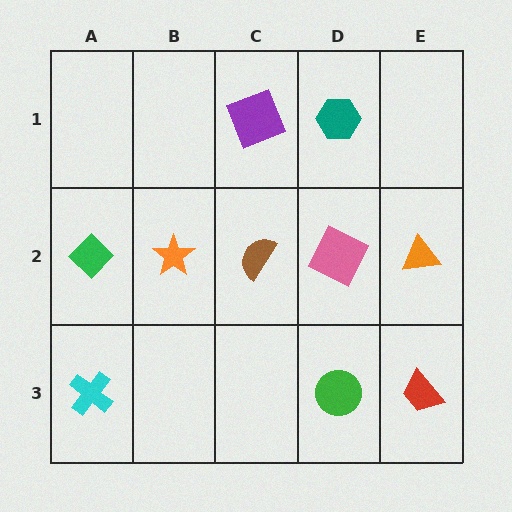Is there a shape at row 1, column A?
No, that cell is empty.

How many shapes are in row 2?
5 shapes.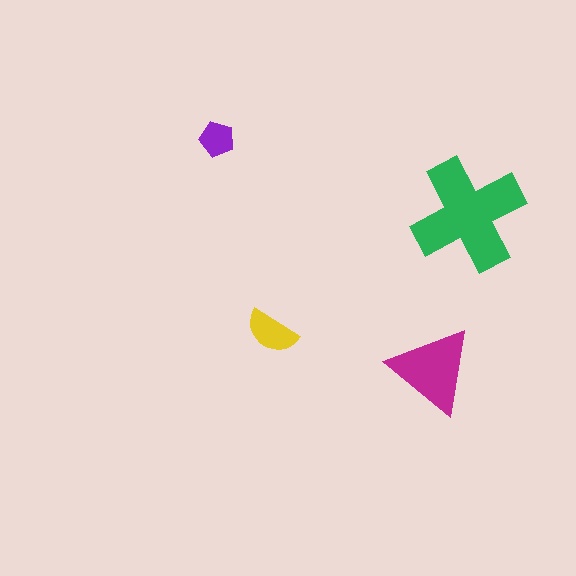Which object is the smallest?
The purple pentagon.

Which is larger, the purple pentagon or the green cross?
The green cross.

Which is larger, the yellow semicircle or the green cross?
The green cross.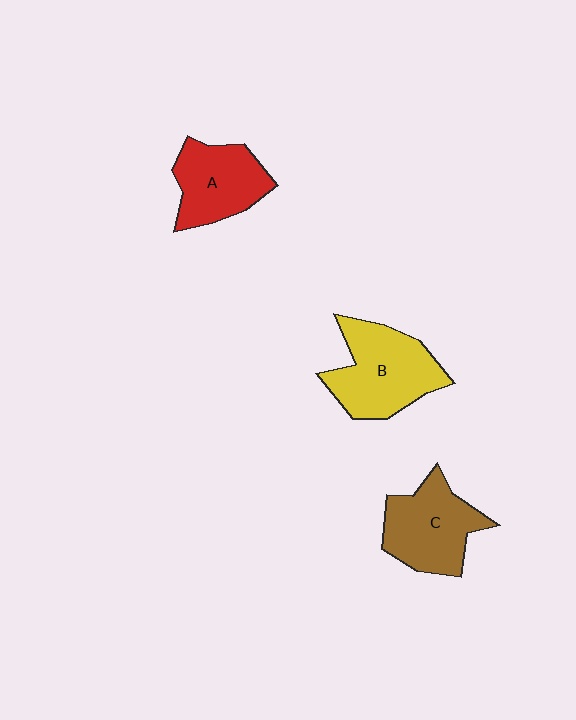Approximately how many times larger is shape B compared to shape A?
Approximately 1.3 times.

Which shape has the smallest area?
Shape A (red).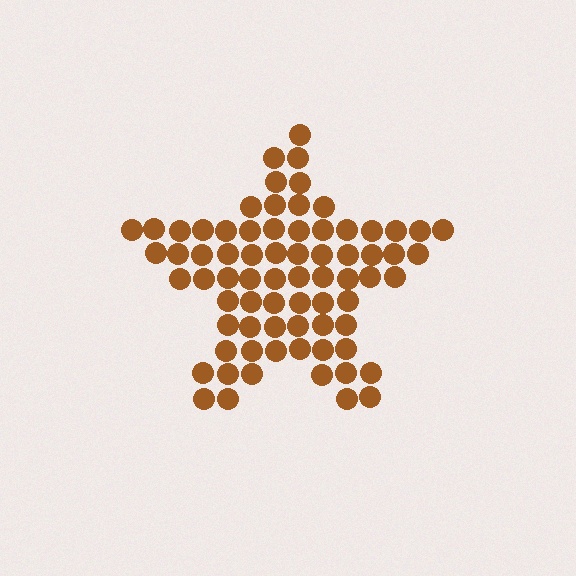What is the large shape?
The large shape is a star.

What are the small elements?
The small elements are circles.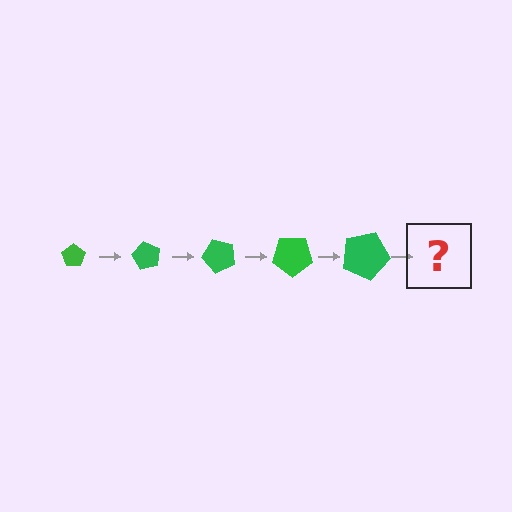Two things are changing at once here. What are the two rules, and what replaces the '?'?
The two rules are that the pentagon grows larger each step and it rotates 60 degrees each step. The '?' should be a pentagon, larger than the previous one and rotated 300 degrees from the start.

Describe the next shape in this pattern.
It should be a pentagon, larger than the previous one and rotated 300 degrees from the start.